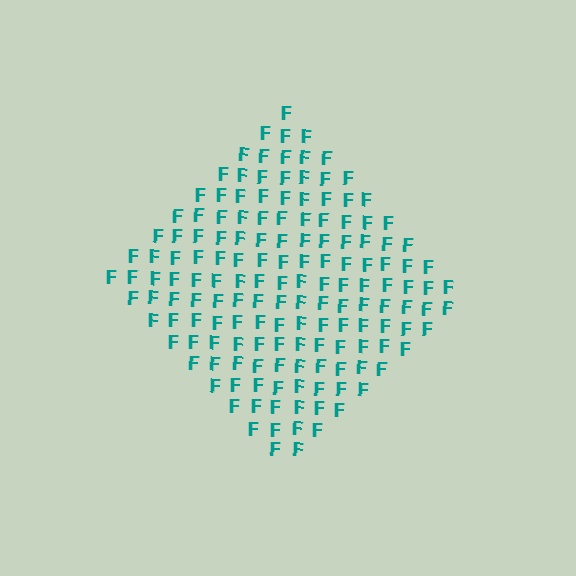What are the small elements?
The small elements are letter F's.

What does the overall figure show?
The overall figure shows a diamond.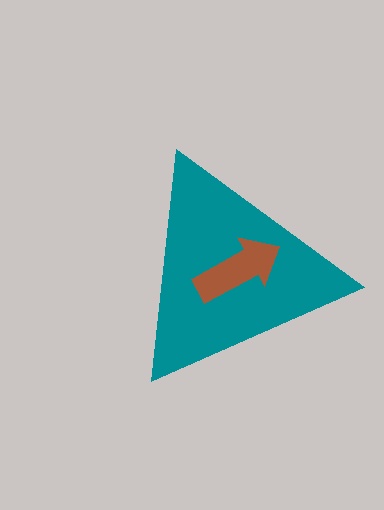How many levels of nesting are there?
2.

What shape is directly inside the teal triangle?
The brown arrow.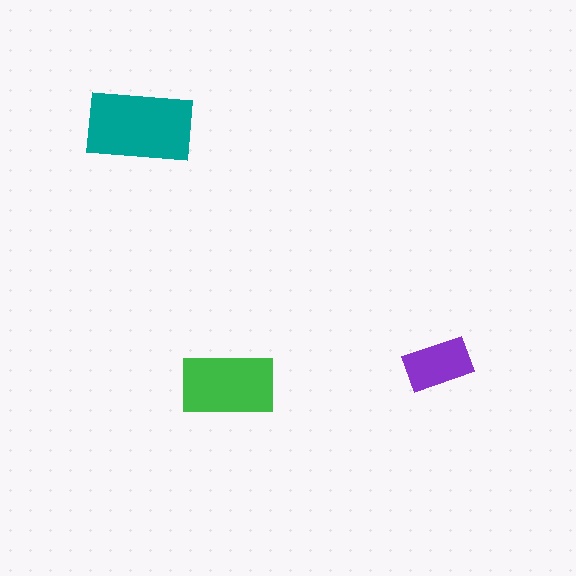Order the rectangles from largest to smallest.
the teal one, the green one, the purple one.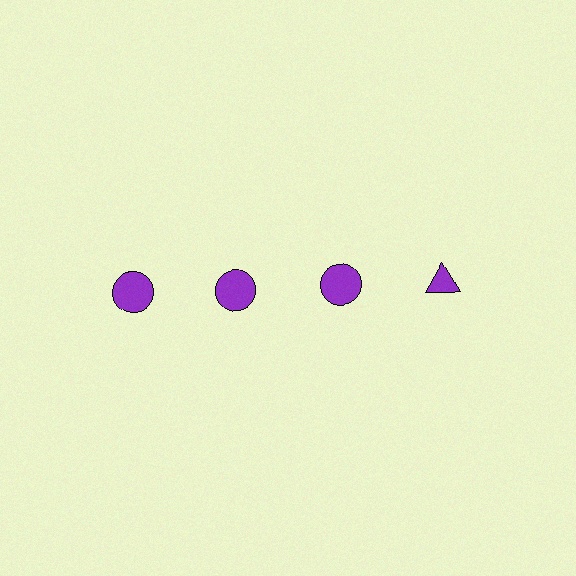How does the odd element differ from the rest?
It has a different shape: triangle instead of circle.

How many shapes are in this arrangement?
There are 4 shapes arranged in a grid pattern.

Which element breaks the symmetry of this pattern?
The purple triangle in the top row, second from right column breaks the symmetry. All other shapes are purple circles.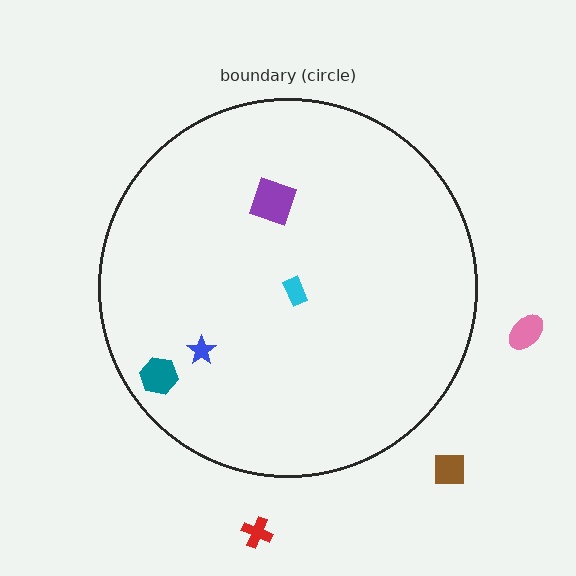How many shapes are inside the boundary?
4 inside, 3 outside.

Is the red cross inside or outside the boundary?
Outside.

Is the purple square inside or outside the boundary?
Inside.